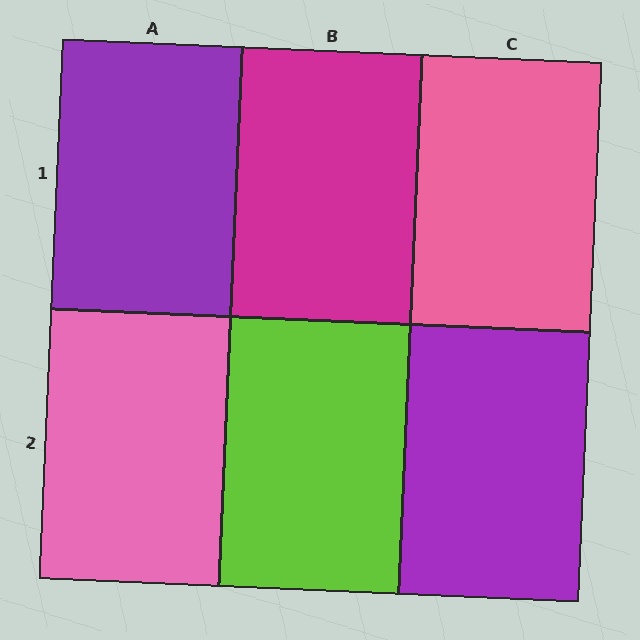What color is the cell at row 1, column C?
Pink.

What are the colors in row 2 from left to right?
Pink, lime, purple.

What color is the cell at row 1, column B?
Magenta.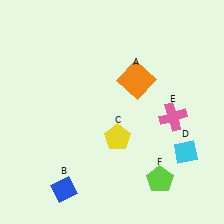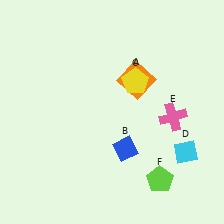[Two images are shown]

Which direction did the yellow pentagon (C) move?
The yellow pentagon (C) moved up.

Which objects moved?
The objects that moved are: the blue diamond (B), the yellow pentagon (C).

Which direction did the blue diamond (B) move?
The blue diamond (B) moved right.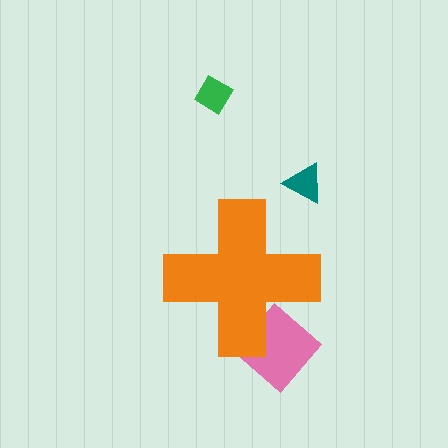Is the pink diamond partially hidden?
Yes, the pink diamond is partially hidden behind the orange cross.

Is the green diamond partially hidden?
No, the green diamond is fully visible.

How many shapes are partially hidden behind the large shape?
1 shape is partially hidden.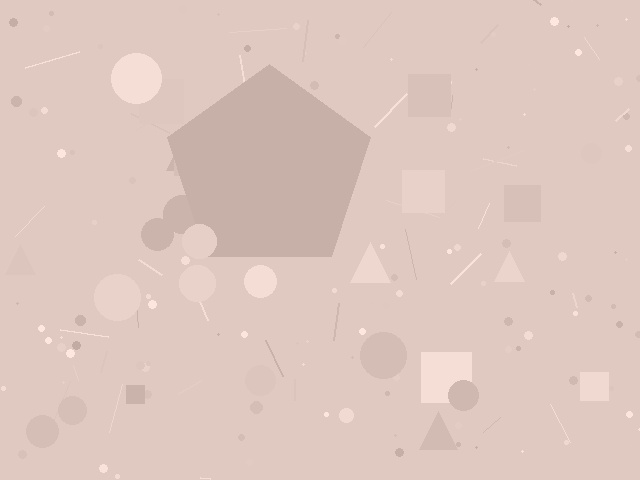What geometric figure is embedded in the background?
A pentagon is embedded in the background.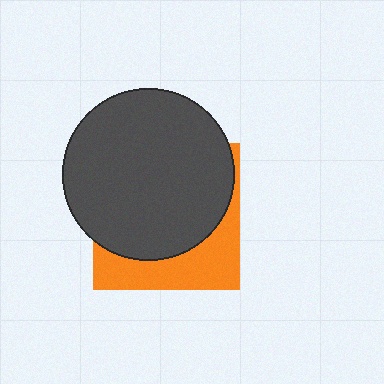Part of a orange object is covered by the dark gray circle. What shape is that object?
It is a square.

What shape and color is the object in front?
The object in front is a dark gray circle.